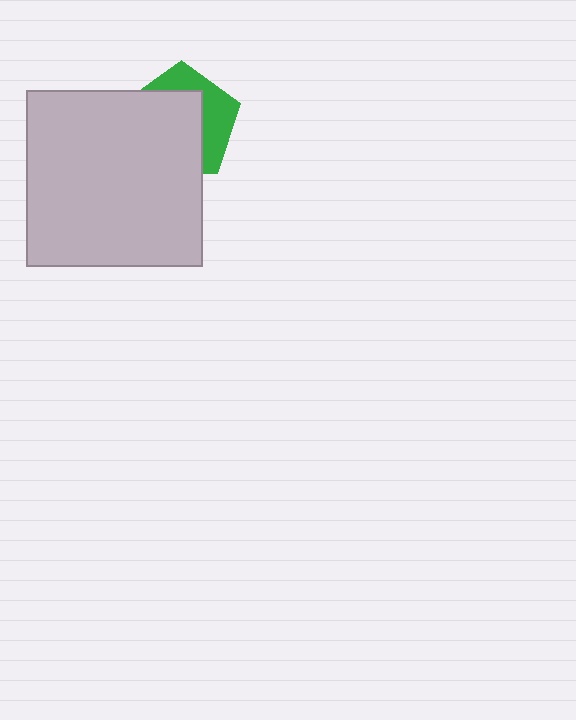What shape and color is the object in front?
The object in front is a light gray square.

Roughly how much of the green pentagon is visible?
A small part of it is visible (roughly 36%).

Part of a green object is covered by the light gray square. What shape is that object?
It is a pentagon.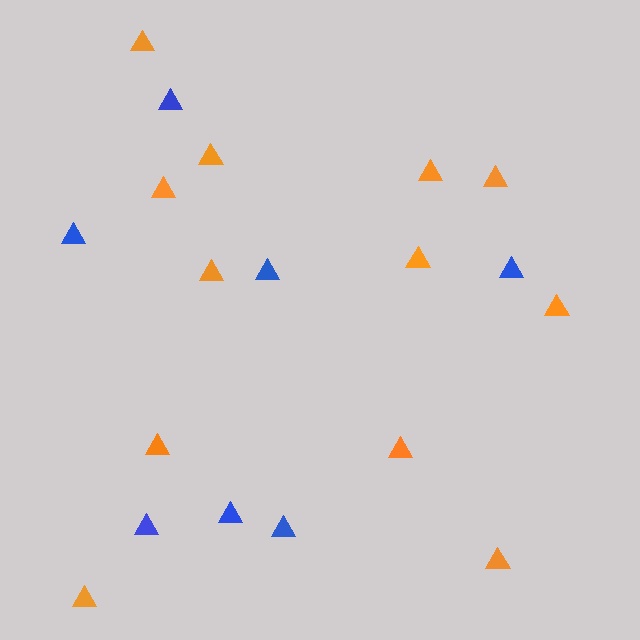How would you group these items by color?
There are 2 groups: one group of blue triangles (7) and one group of orange triangles (12).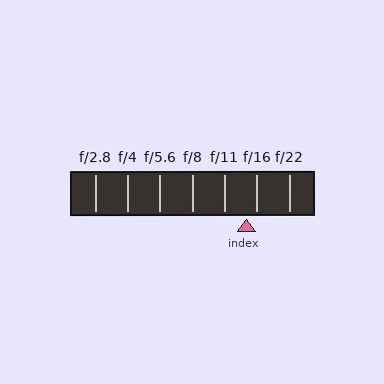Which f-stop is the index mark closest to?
The index mark is closest to f/16.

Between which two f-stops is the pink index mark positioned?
The index mark is between f/11 and f/16.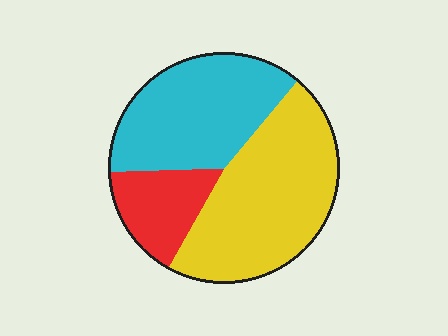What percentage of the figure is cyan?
Cyan takes up about three eighths (3/8) of the figure.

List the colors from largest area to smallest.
From largest to smallest: yellow, cyan, red.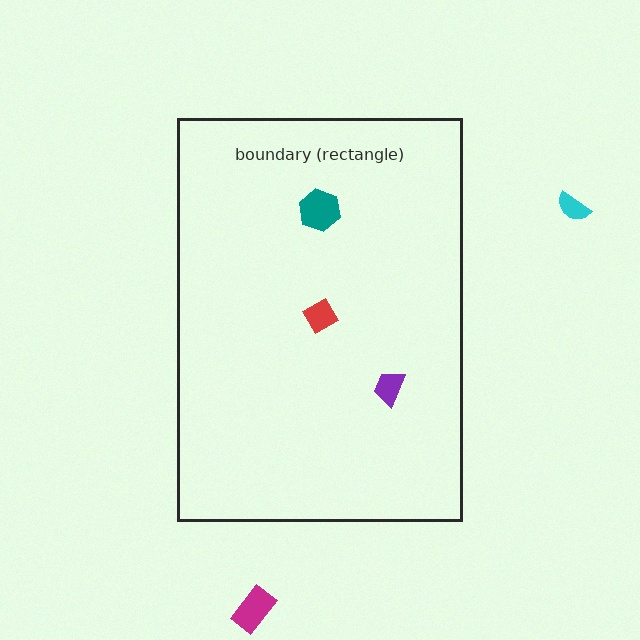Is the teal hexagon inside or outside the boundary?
Inside.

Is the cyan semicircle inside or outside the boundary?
Outside.